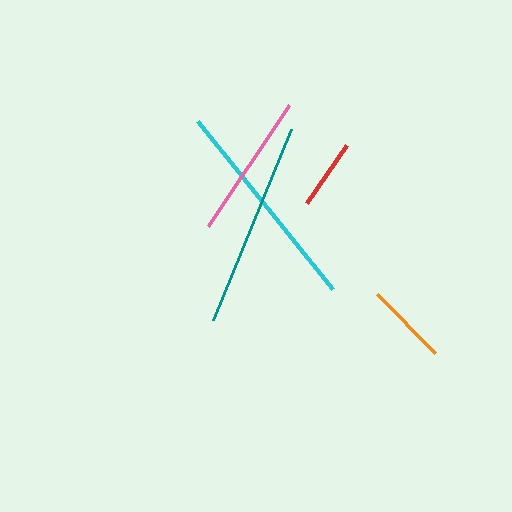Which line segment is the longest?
The cyan line is the longest at approximately 216 pixels.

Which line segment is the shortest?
The red line is the shortest at approximately 71 pixels.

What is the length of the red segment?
The red segment is approximately 71 pixels long.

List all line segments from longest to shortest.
From longest to shortest: cyan, teal, pink, orange, red.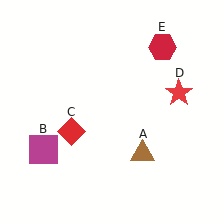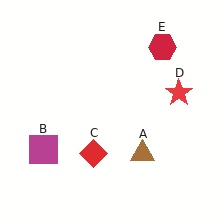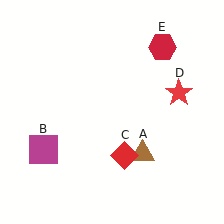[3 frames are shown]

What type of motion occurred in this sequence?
The red diamond (object C) rotated counterclockwise around the center of the scene.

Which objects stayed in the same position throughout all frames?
Brown triangle (object A) and magenta square (object B) and red star (object D) and red hexagon (object E) remained stationary.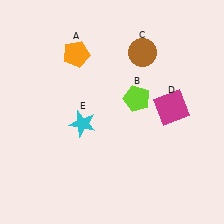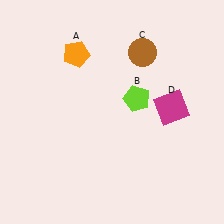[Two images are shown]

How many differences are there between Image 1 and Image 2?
There is 1 difference between the two images.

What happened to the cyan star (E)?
The cyan star (E) was removed in Image 2. It was in the bottom-left area of Image 1.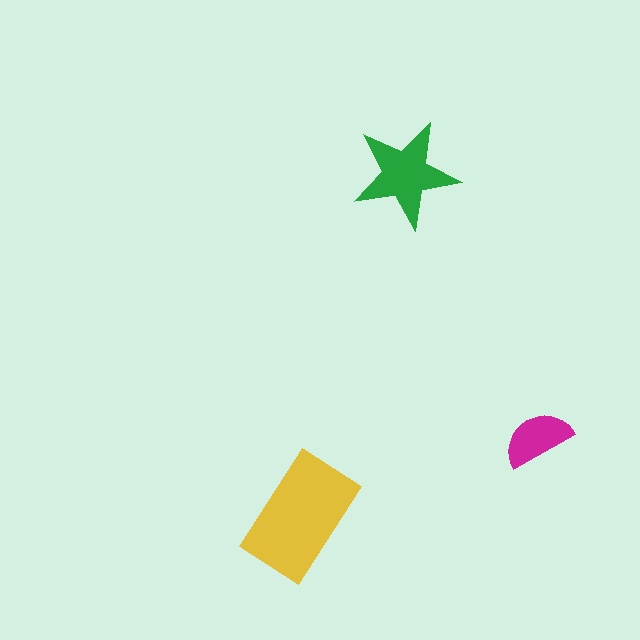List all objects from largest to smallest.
The yellow rectangle, the green star, the magenta semicircle.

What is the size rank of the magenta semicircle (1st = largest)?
3rd.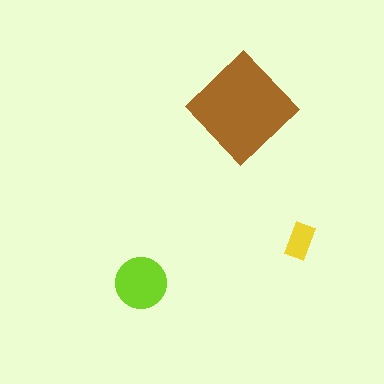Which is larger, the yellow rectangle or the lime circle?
The lime circle.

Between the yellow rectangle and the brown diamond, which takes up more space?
The brown diamond.